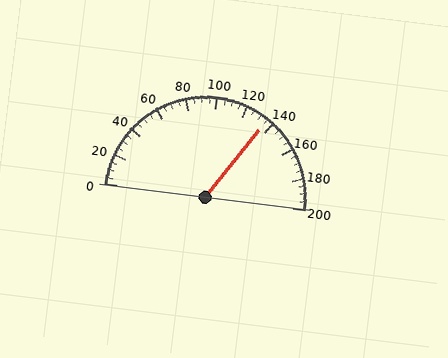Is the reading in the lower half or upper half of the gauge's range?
The reading is in the upper half of the range (0 to 200).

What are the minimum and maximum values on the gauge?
The gauge ranges from 0 to 200.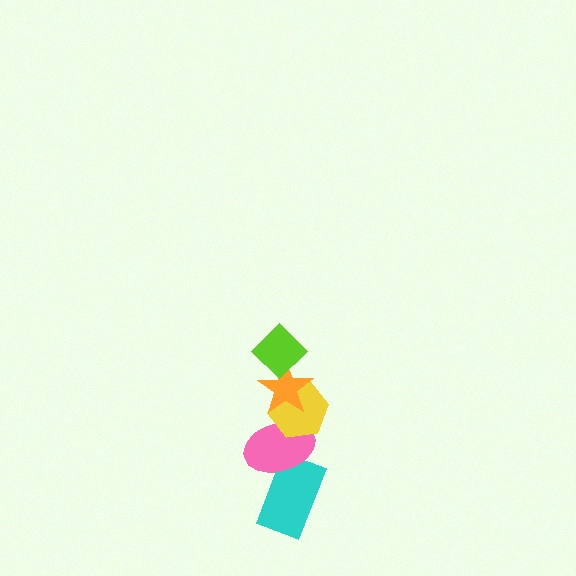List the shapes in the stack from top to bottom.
From top to bottom: the lime diamond, the orange star, the yellow hexagon, the pink ellipse, the cyan rectangle.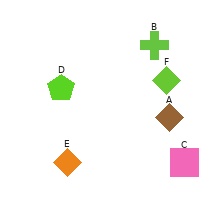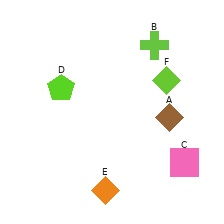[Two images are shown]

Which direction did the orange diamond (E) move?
The orange diamond (E) moved right.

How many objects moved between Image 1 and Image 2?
1 object moved between the two images.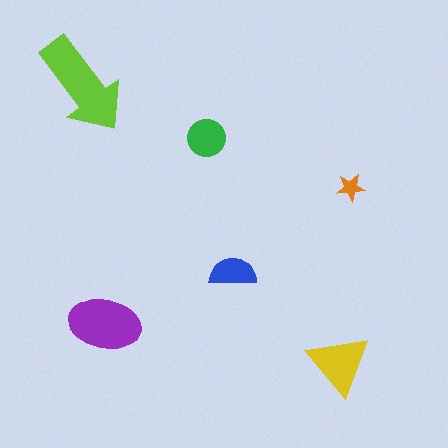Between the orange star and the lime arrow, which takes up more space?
The lime arrow.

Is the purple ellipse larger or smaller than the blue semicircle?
Larger.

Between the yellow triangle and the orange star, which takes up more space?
The yellow triangle.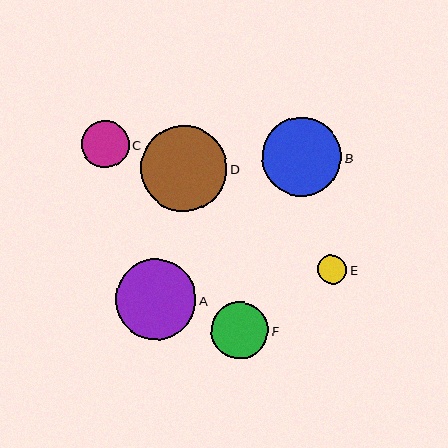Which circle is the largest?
Circle D is the largest with a size of approximately 86 pixels.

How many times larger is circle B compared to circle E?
Circle B is approximately 2.7 times the size of circle E.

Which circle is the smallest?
Circle E is the smallest with a size of approximately 29 pixels.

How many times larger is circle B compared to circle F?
Circle B is approximately 1.4 times the size of circle F.